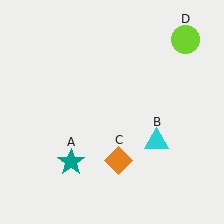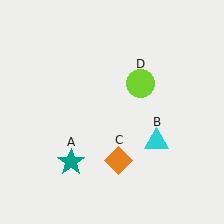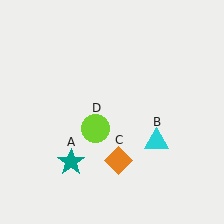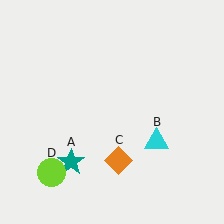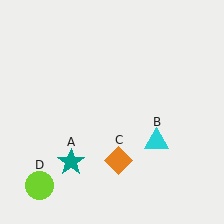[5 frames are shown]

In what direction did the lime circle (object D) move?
The lime circle (object D) moved down and to the left.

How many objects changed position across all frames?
1 object changed position: lime circle (object D).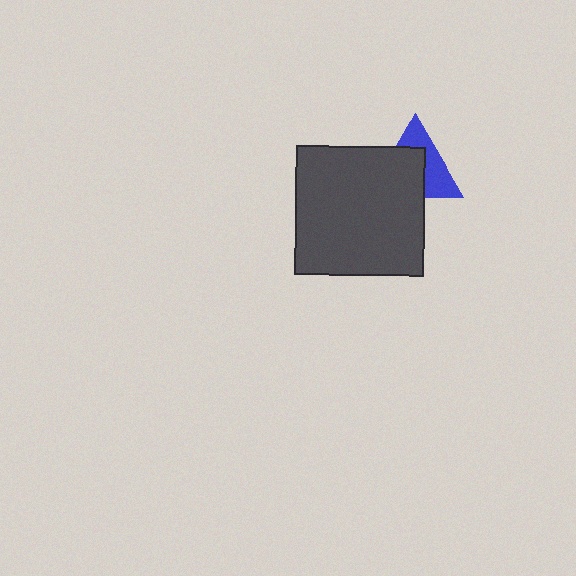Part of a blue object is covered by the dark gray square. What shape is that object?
It is a triangle.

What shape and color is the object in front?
The object in front is a dark gray square.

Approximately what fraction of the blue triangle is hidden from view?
Roughly 53% of the blue triangle is hidden behind the dark gray square.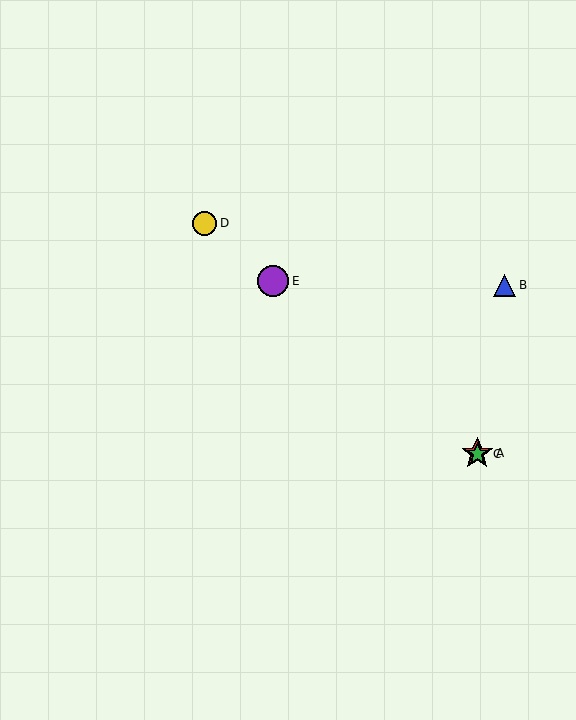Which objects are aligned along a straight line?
Objects A, C, D, E are aligned along a straight line.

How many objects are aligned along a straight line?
4 objects (A, C, D, E) are aligned along a straight line.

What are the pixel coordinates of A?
Object A is at (477, 453).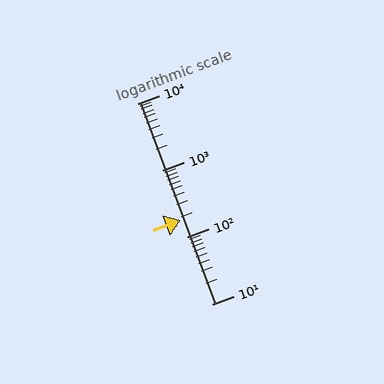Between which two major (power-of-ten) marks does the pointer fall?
The pointer is between 100 and 1000.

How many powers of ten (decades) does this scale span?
The scale spans 3 decades, from 10 to 10000.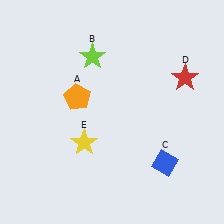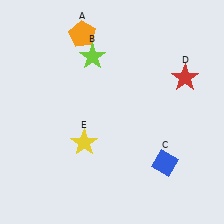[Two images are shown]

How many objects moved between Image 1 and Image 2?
1 object moved between the two images.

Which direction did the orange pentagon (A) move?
The orange pentagon (A) moved up.